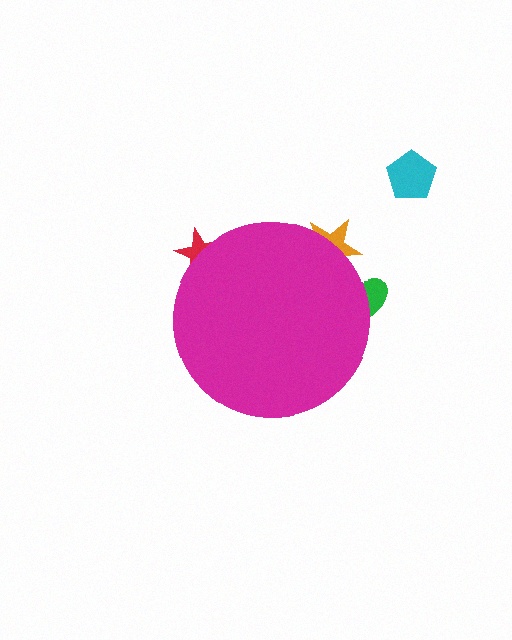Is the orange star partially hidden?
Yes, the orange star is partially hidden behind the magenta circle.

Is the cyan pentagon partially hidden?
No, the cyan pentagon is fully visible.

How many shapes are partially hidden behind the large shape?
3 shapes are partially hidden.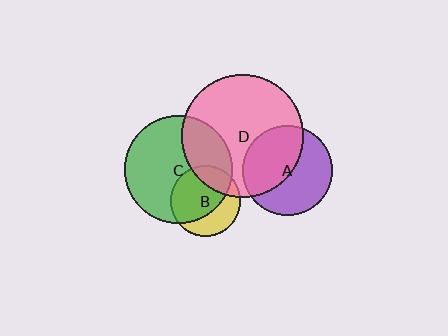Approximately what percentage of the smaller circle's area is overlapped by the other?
Approximately 65%.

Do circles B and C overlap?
Yes.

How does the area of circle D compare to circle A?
Approximately 1.9 times.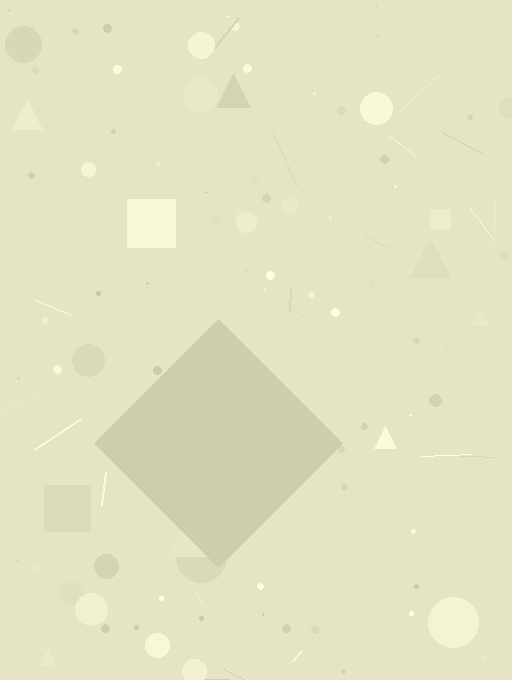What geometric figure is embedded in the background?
A diamond is embedded in the background.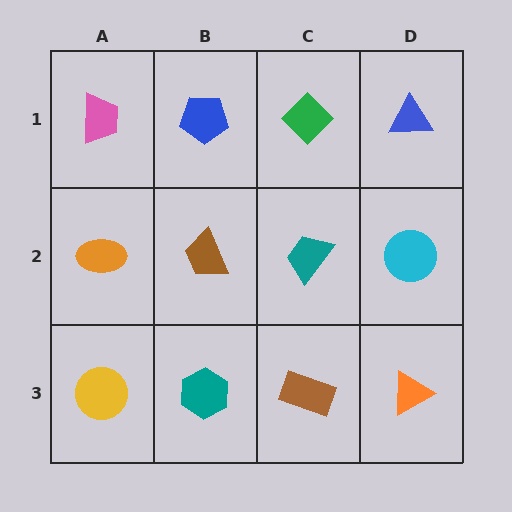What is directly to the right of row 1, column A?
A blue pentagon.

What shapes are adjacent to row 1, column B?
A brown trapezoid (row 2, column B), a pink trapezoid (row 1, column A), a green diamond (row 1, column C).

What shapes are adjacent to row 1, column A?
An orange ellipse (row 2, column A), a blue pentagon (row 1, column B).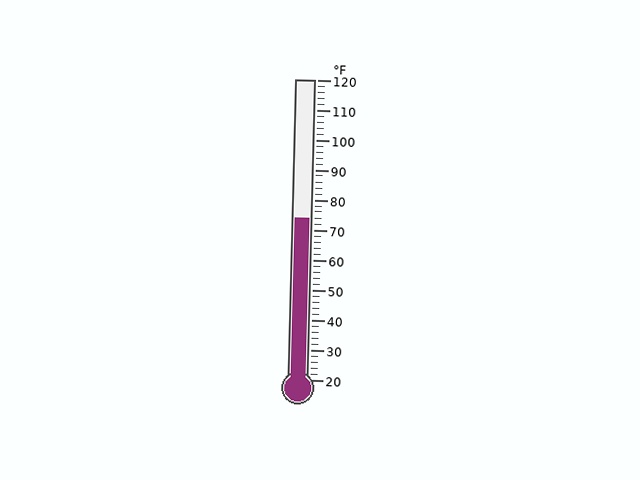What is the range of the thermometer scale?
The thermometer scale ranges from 20°F to 120°F.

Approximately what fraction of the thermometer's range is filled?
The thermometer is filled to approximately 55% of its range.